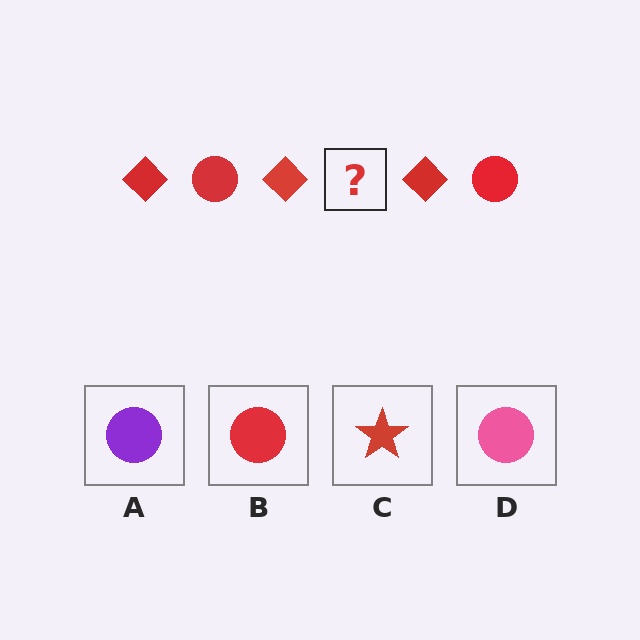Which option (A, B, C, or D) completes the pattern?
B.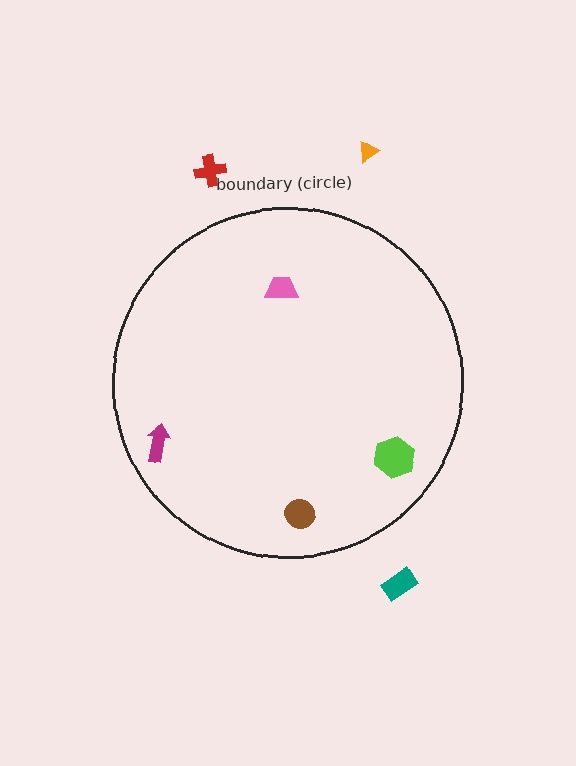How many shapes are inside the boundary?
4 inside, 3 outside.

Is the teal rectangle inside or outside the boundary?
Outside.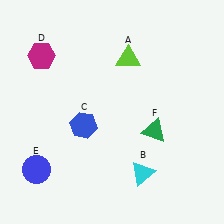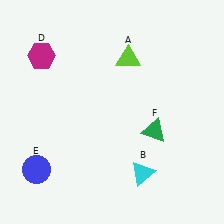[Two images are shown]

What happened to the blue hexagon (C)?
The blue hexagon (C) was removed in Image 2. It was in the bottom-left area of Image 1.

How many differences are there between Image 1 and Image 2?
There is 1 difference between the two images.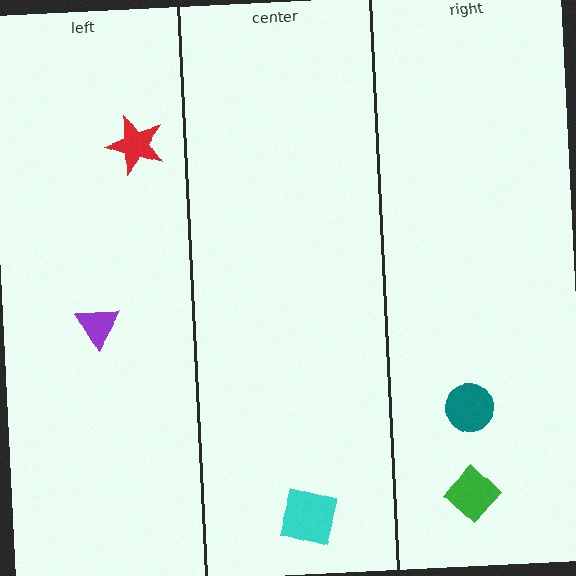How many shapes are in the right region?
2.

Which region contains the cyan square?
The center region.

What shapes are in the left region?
The red star, the purple triangle.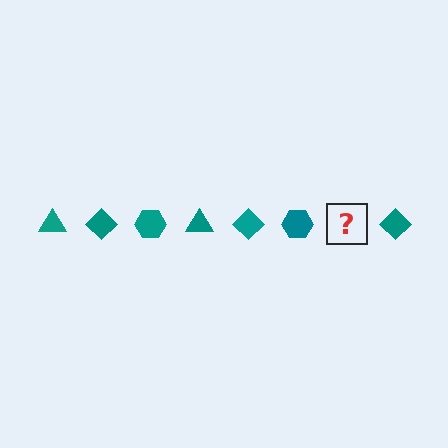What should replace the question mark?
The question mark should be replaced with a teal triangle.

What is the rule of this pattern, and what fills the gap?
The rule is that the pattern cycles through triangle, diamond, hexagon shapes in teal. The gap should be filled with a teal triangle.